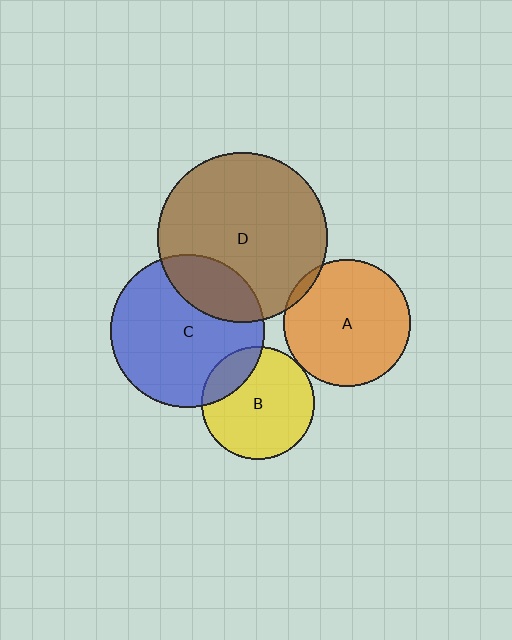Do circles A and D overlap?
Yes.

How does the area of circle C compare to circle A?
Approximately 1.4 times.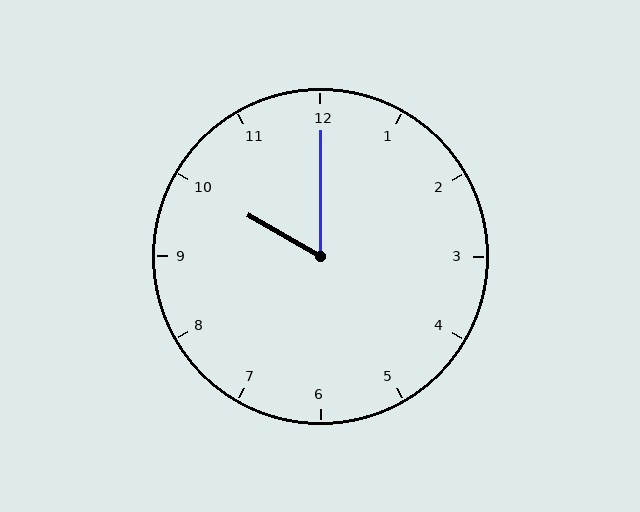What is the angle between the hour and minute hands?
Approximately 60 degrees.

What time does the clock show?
10:00.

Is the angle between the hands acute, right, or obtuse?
It is acute.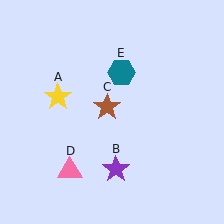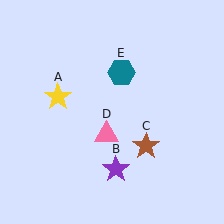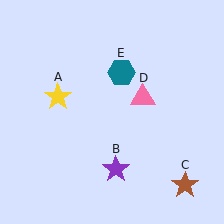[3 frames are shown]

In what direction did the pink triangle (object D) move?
The pink triangle (object D) moved up and to the right.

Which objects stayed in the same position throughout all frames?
Yellow star (object A) and purple star (object B) and teal hexagon (object E) remained stationary.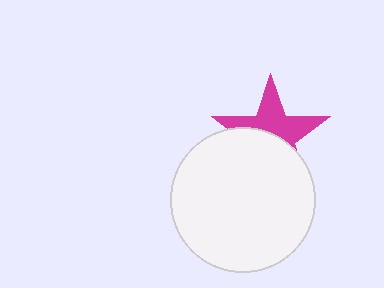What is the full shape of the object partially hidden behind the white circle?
The partially hidden object is a magenta star.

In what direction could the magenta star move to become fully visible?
The magenta star could move up. That would shift it out from behind the white circle entirely.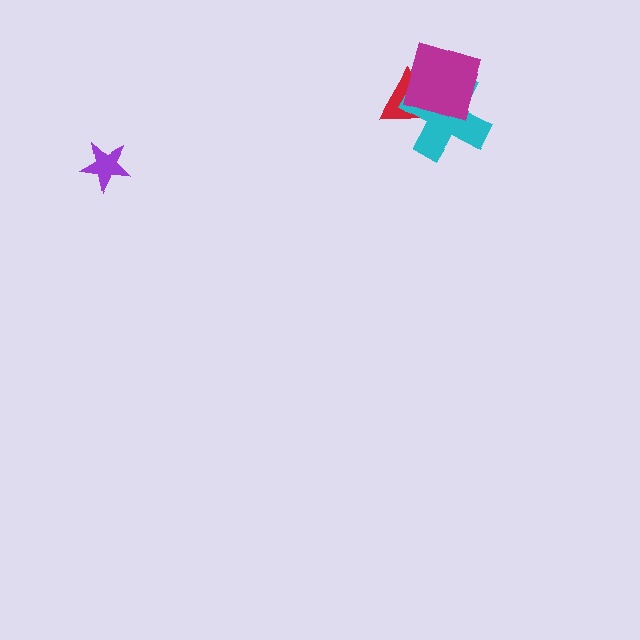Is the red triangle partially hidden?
Yes, it is partially covered by another shape.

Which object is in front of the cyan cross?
The magenta diamond is in front of the cyan cross.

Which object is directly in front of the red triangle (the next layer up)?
The cyan cross is directly in front of the red triangle.